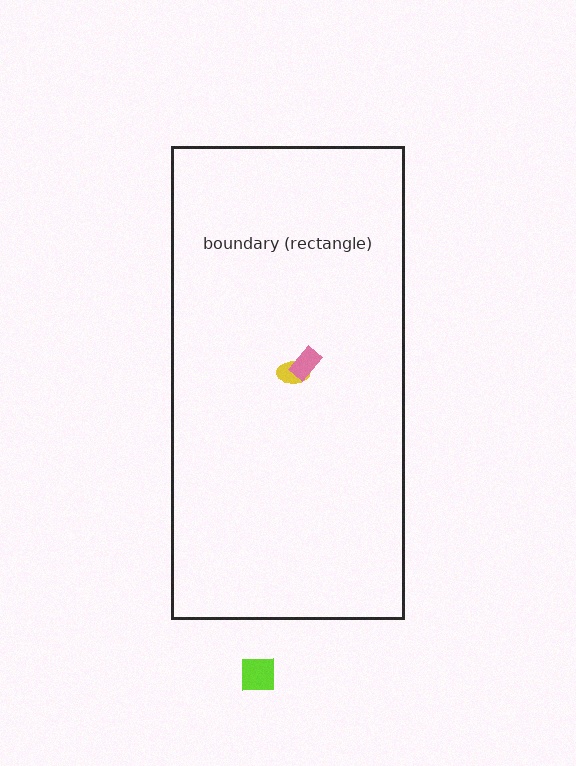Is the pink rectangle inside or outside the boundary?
Inside.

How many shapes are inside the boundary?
2 inside, 1 outside.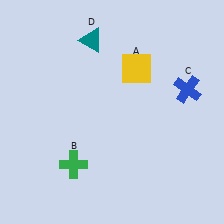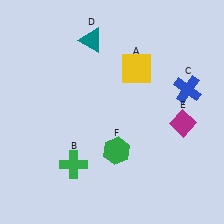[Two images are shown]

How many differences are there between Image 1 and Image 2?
There are 2 differences between the two images.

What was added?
A magenta diamond (E), a green hexagon (F) were added in Image 2.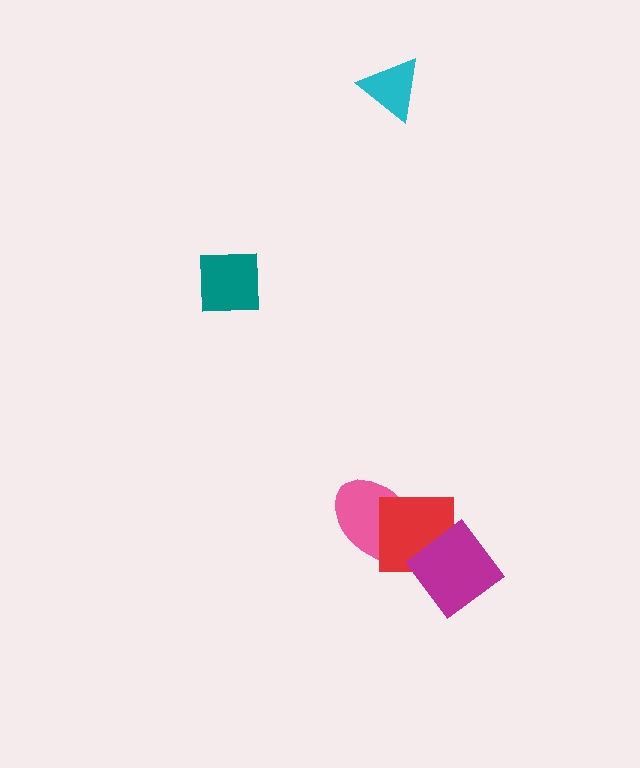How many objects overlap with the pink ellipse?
1 object overlaps with the pink ellipse.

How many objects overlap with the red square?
2 objects overlap with the red square.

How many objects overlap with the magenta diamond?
1 object overlaps with the magenta diamond.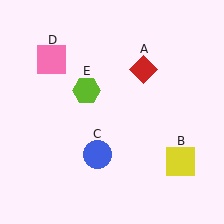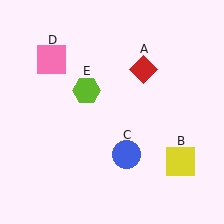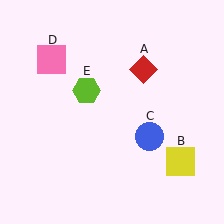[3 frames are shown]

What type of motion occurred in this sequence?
The blue circle (object C) rotated counterclockwise around the center of the scene.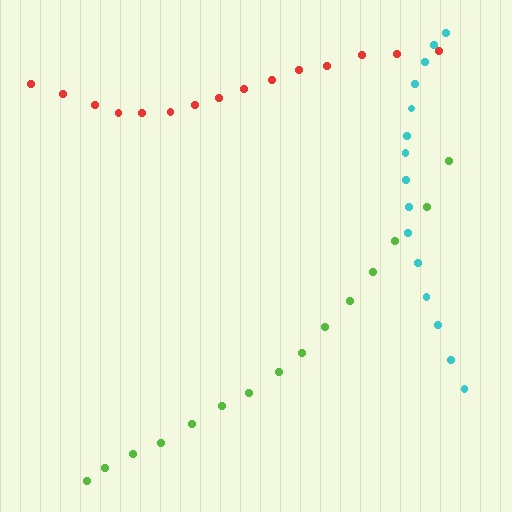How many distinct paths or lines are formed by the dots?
There are 3 distinct paths.